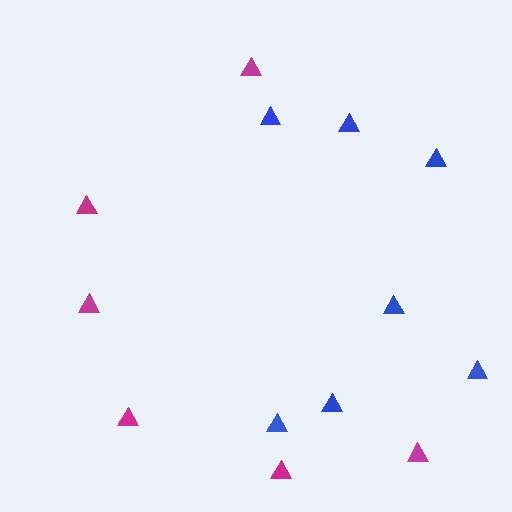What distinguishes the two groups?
There are 2 groups: one group of magenta triangles (6) and one group of blue triangles (7).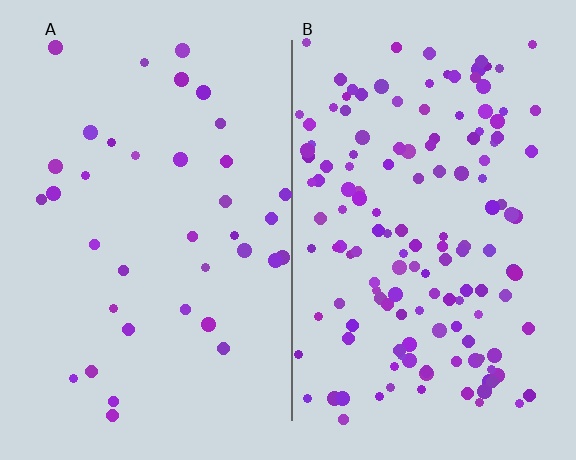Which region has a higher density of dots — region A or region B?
B (the right).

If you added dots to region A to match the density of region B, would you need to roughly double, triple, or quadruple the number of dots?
Approximately quadruple.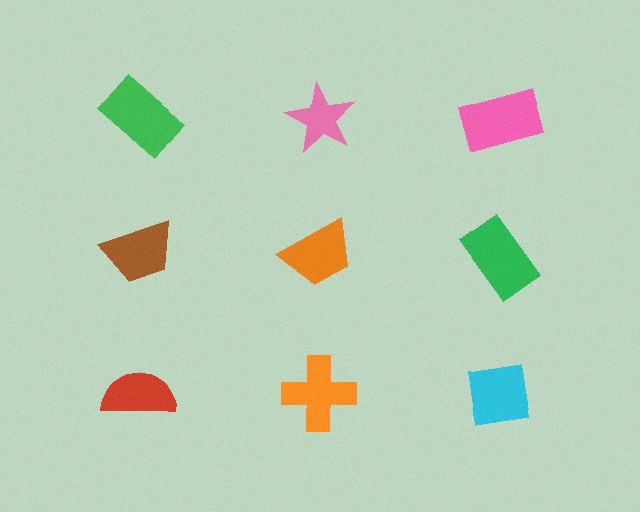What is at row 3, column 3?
A cyan square.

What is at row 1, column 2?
A pink star.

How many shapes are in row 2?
3 shapes.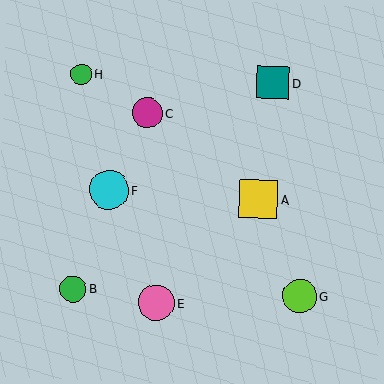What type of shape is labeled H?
Shape H is a green circle.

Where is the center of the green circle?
The center of the green circle is at (73, 289).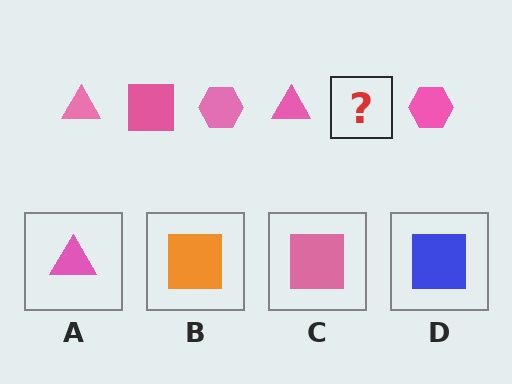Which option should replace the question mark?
Option C.